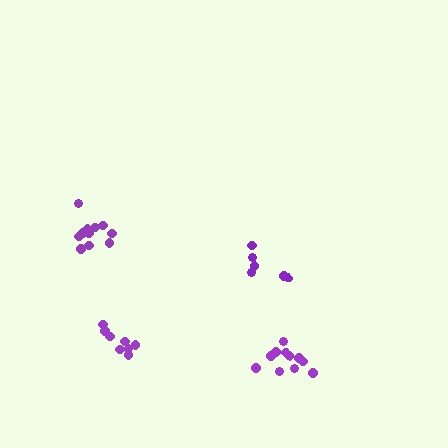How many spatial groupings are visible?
There are 4 spatial groupings.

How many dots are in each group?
Group 1: 6 dots, Group 2: 8 dots, Group 3: 11 dots, Group 4: 11 dots (36 total).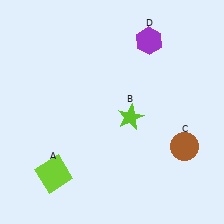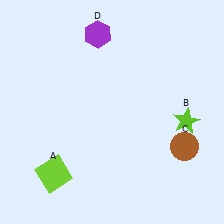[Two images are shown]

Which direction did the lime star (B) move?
The lime star (B) moved right.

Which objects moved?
The objects that moved are: the lime star (B), the purple hexagon (D).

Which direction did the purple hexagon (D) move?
The purple hexagon (D) moved left.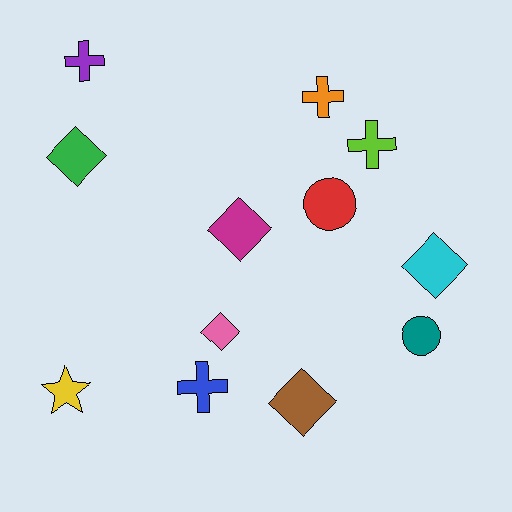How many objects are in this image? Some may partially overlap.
There are 12 objects.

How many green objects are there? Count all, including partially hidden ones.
There is 1 green object.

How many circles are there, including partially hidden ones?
There are 2 circles.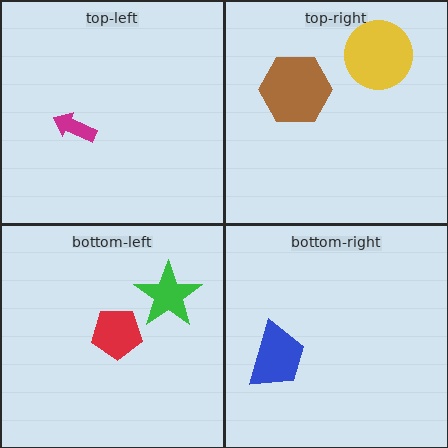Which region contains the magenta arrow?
The top-left region.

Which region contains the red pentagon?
The bottom-left region.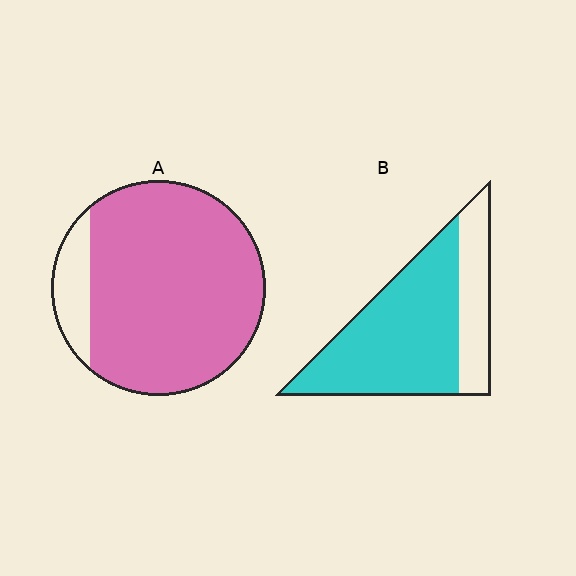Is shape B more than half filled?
Yes.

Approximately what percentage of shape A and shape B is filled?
A is approximately 90% and B is approximately 75%.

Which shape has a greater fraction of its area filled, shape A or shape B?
Shape A.